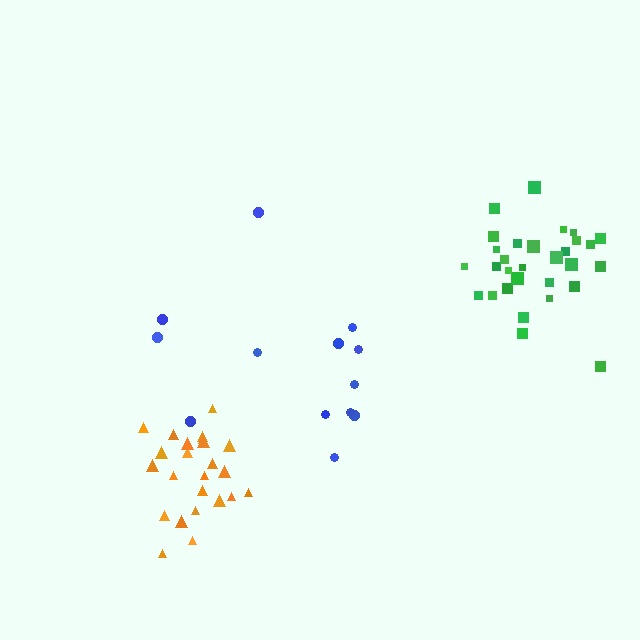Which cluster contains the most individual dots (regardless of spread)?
Green (30).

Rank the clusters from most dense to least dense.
orange, green, blue.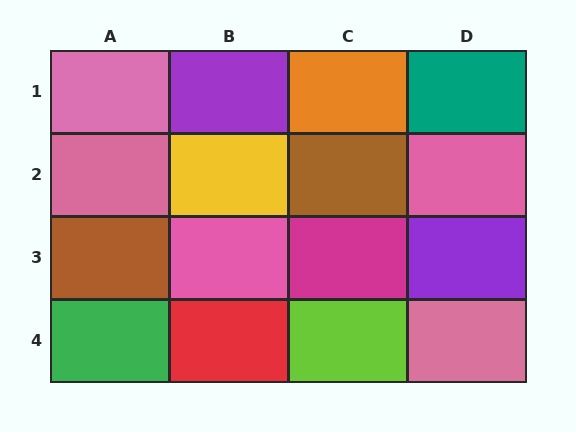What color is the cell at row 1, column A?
Pink.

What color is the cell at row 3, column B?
Pink.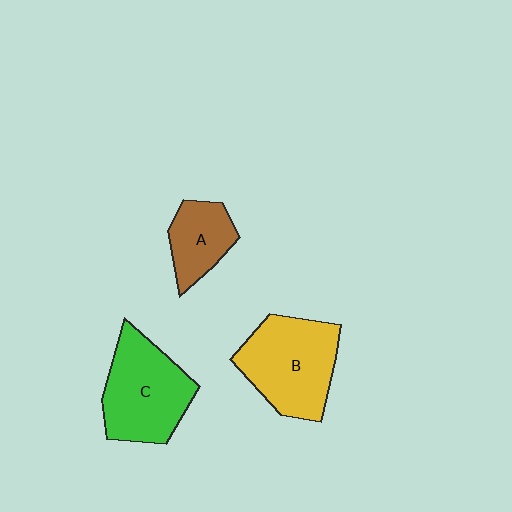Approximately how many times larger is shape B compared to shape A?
Approximately 1.9 times.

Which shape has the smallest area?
Shape A (brown).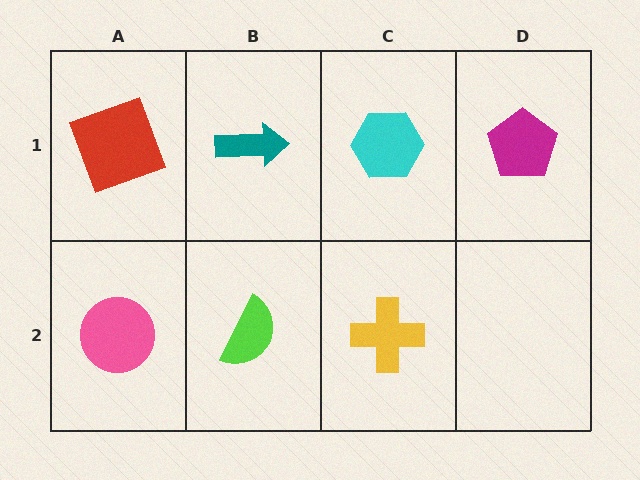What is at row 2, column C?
A yellow cross.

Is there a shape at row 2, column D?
No, that cell is empty.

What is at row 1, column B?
A teal arrow.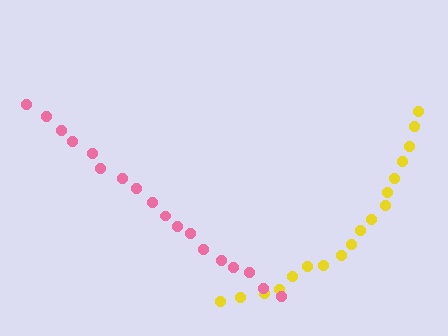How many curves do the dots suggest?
There are 2 distinct paths.